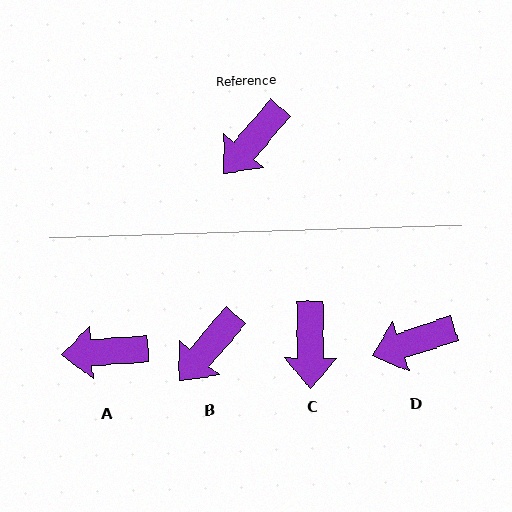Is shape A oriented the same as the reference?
No, it is off by about 46 degrees.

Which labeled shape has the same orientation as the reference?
B.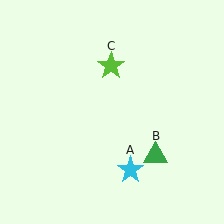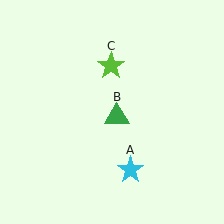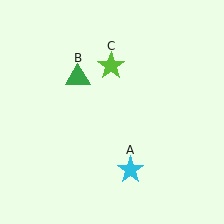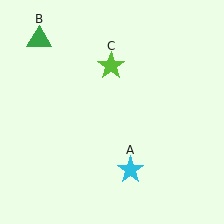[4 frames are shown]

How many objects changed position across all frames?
1 object changed position: green triangle (object B).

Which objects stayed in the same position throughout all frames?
Cyan star (object A) and lime star (object C) remained stationary.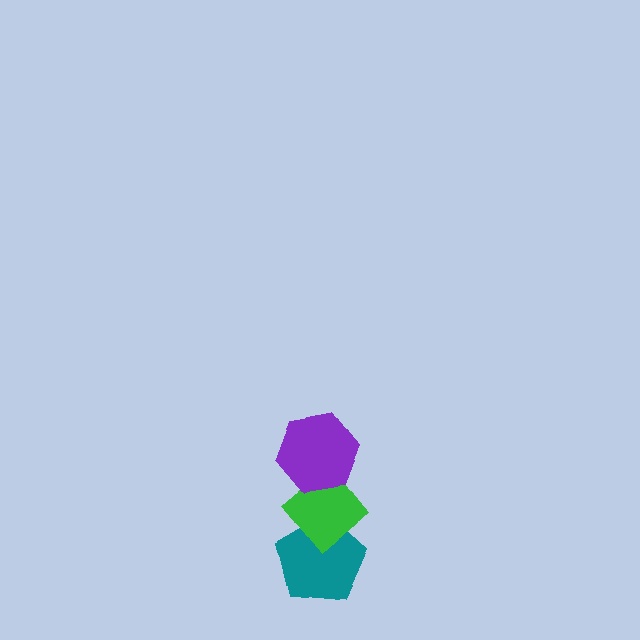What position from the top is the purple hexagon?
The purple hexagon is 1st from the top.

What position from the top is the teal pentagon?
The teal pentagon is 3rd from the top.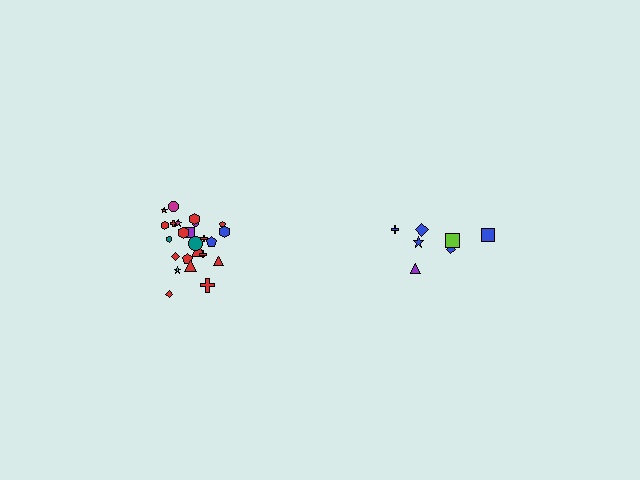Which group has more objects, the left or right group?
The left group.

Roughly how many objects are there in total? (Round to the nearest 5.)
Roughly 30 objects in total.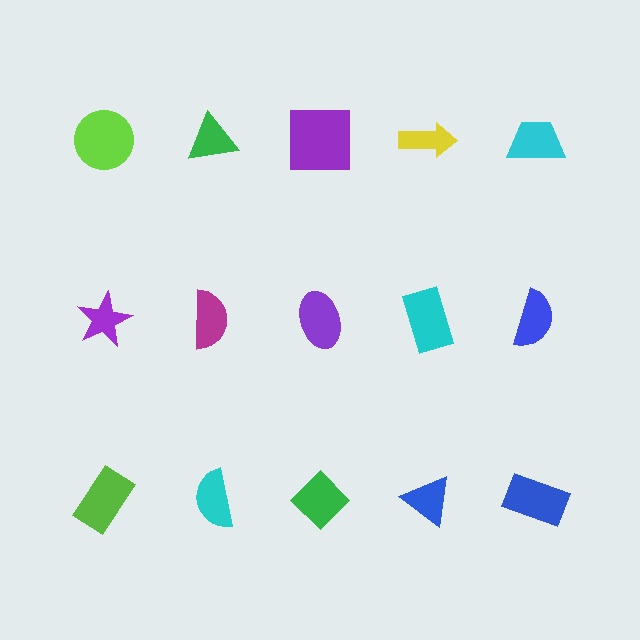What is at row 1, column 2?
A green triangle.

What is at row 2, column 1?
A purple star.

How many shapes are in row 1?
5 shapes.